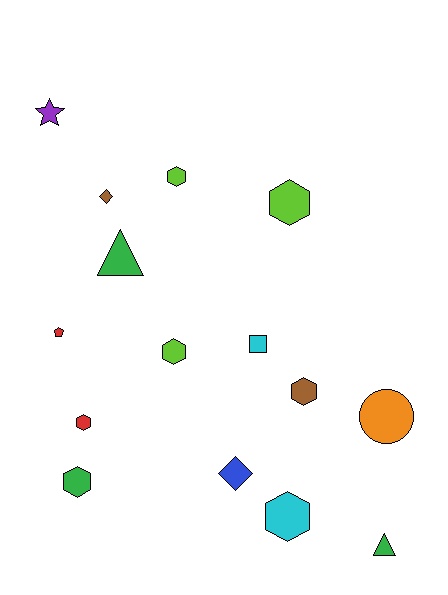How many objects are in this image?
There are 15 objects.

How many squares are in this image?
There is 1 square.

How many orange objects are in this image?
There is 1 orange object.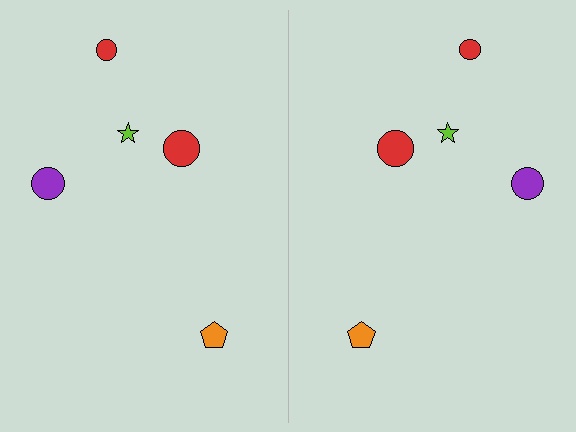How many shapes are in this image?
There are 10 shapes in this image.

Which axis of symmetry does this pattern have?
The pattern has a vertical axis of symmetry running through the center of the image.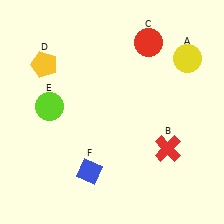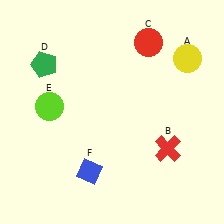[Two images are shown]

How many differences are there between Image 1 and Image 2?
There is 1 difference between the two images.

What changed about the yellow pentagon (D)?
In Image 1, D is yellow. In Image 2, it changed to green.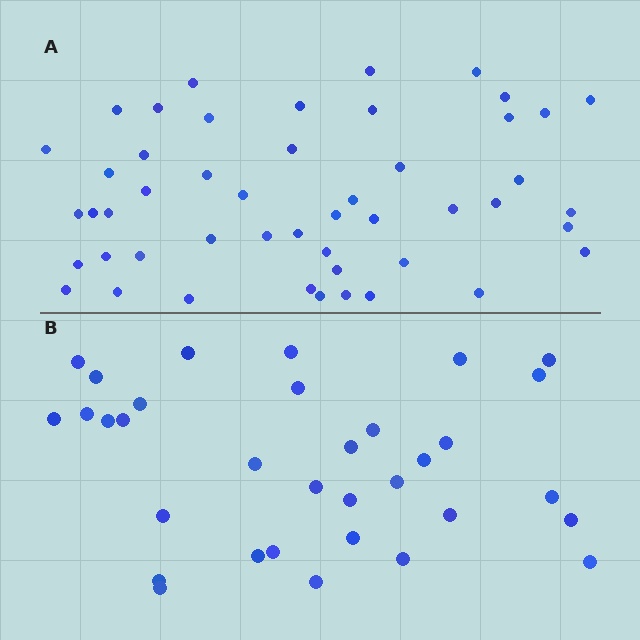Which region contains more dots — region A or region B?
Region A (the top region) has more dots.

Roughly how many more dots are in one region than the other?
Region A has approximately 15 more dots than region B.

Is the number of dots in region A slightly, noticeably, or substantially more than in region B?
Region A has substantially more. The ratio is roughly 1.5 to 1.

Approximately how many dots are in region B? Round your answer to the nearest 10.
About 30 dots. (The exact count is 33, which rounds to 30.)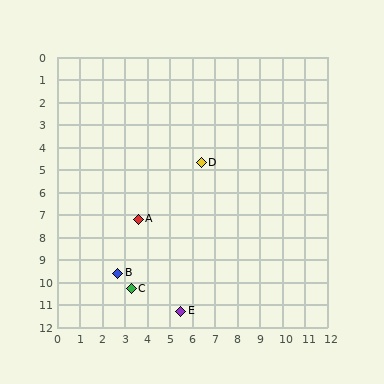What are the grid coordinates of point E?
Point E is at approximately (5.5, 11.3).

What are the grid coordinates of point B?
Point B is at approximately (2.7, 9.6).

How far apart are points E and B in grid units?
Points E and B are about 3.3 grid units apart.